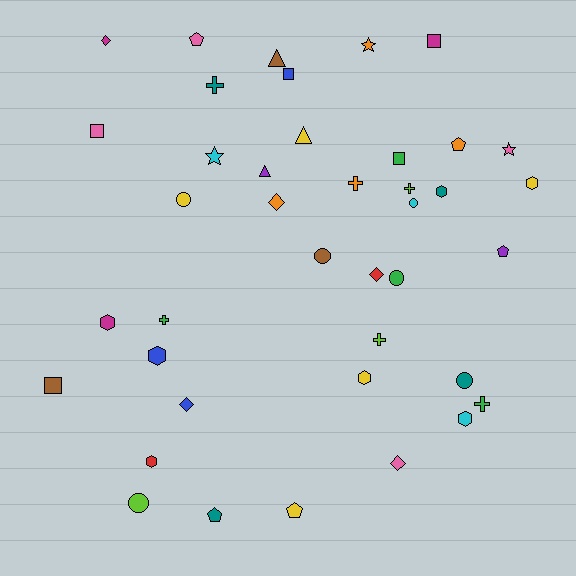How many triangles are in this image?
There are 3 triangles.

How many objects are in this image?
There are 40 objects.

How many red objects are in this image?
There are 2 red objects.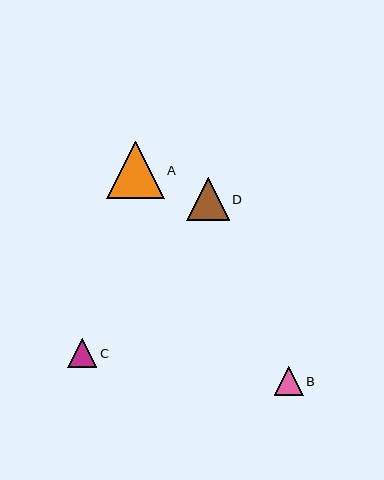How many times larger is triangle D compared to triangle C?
Triangle D is approximately 1.5 times the size of triangle C.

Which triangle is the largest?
Triangle A is the largest with a size of approximately 57 pixels.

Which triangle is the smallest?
Triangle C is the smallest with a size of approximately 29 pixels.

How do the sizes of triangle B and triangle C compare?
Triangle B and triangle C are approximately the same size.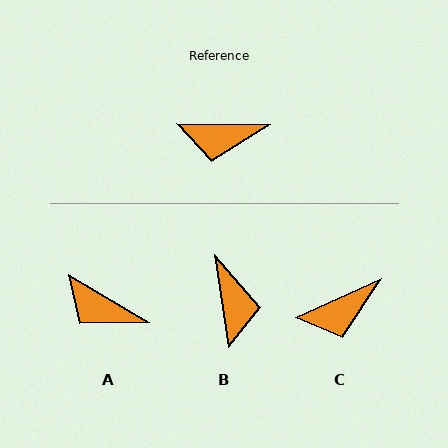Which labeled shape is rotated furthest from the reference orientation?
B, about 99 degrees away.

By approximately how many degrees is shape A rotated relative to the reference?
Approximately 30 degrees clockwise.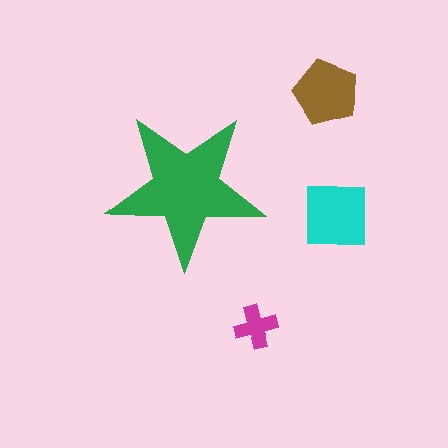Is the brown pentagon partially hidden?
No, the brown pentagon is fully visible.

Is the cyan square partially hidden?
No, the cyan square is fully visible.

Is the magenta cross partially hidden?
No, the magenta cross is fully visible.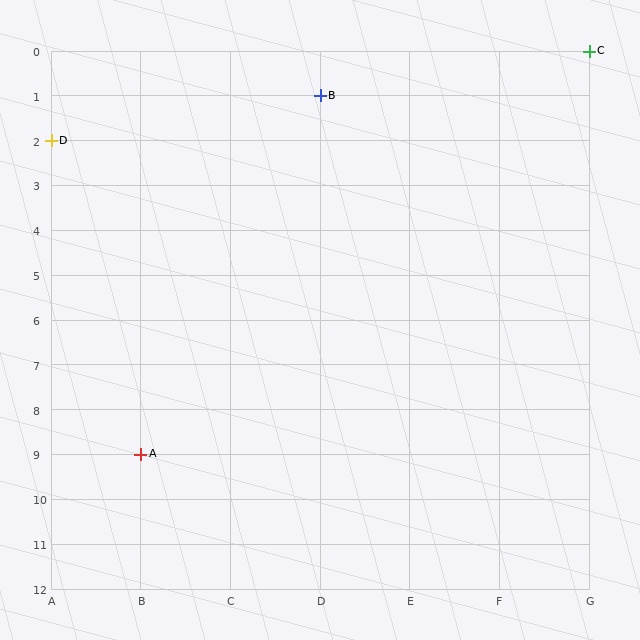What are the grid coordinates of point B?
Point B is at grid coordinates (D, 1).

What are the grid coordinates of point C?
Point C is at grid coordinates (G, 0).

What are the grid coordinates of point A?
Point A is at grid coordinates (B, 9).